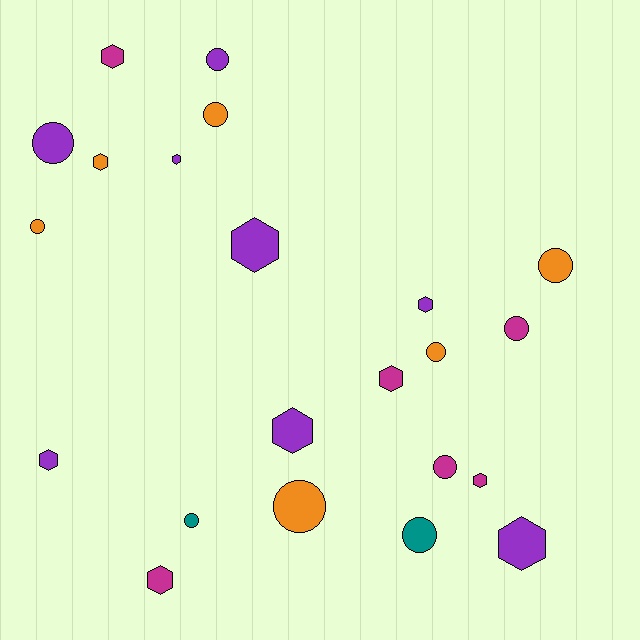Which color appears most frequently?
Purple, with 8 objects.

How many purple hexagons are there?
There are 6 purple hexagons.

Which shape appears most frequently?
Hexagon, with 11 objects.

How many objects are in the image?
There are 22 objects.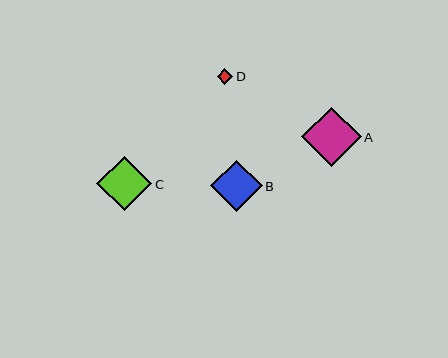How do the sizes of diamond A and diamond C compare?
Diamond A and diamond C are approximately the same size.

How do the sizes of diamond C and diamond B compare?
Diamond C and diamond B are approximately the same size.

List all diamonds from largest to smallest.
From largest to smallest: A, C, B, D.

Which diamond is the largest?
Diamond A is the largest with a size of approximately 59 pixels.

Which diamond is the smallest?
Diamond D is the smallest with a size of approximately 16 pixels.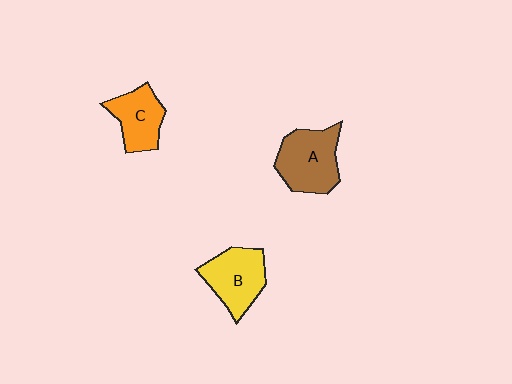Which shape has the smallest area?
Shape C (orange).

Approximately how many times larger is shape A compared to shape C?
Approximately 1.3 times.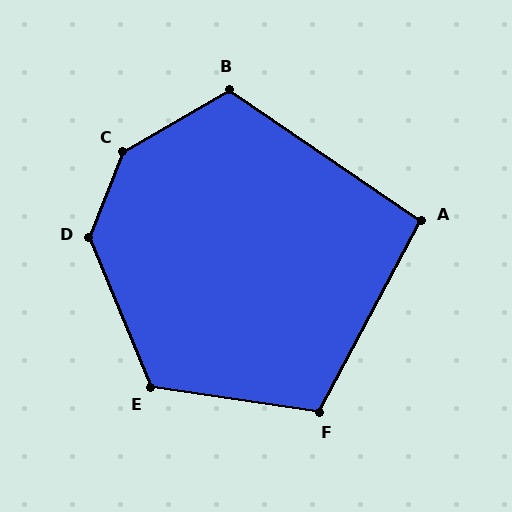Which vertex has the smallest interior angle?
A, at approximately 96 degrees.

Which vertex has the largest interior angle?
C, at approximately 143 degrees.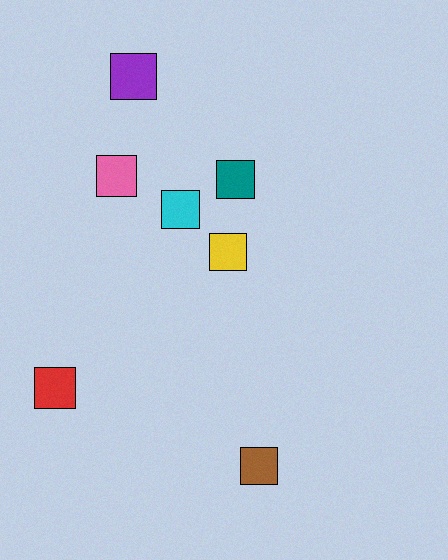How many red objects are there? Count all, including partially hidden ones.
There is 1 red object.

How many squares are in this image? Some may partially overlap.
There are 7 squares.